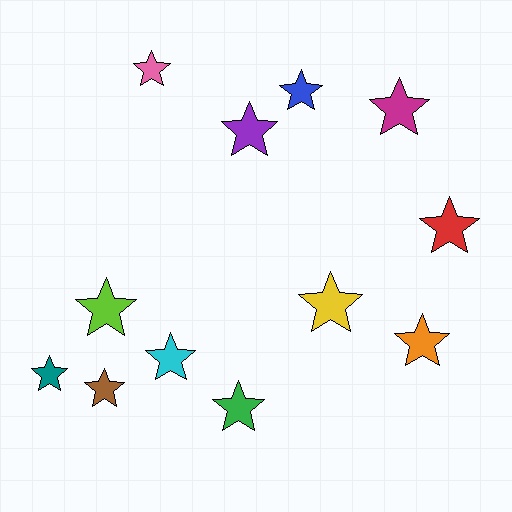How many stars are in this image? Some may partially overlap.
There are 12 stars.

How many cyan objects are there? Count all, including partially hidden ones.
There is 1 cyan object.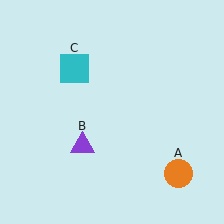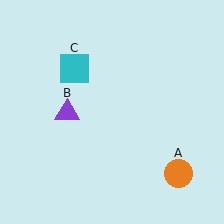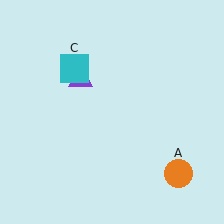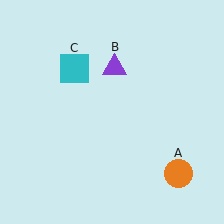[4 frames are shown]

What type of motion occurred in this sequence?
The purple triangle (object B) rotated clockwise around the center of the scene.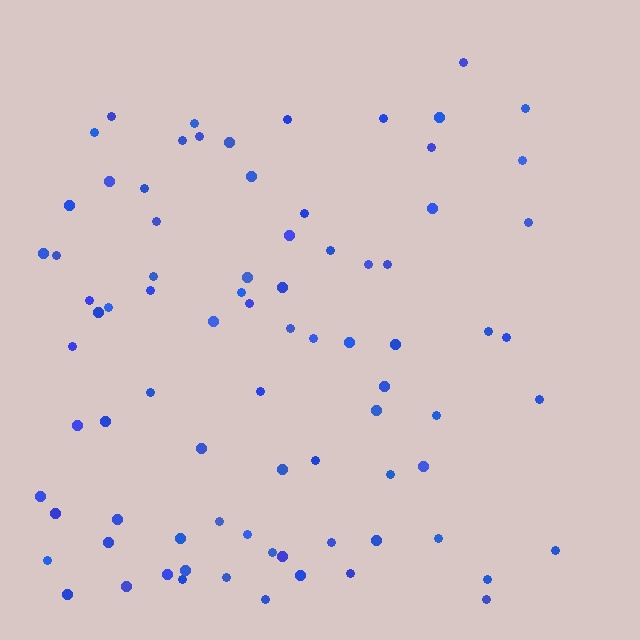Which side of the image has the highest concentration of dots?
The bottom.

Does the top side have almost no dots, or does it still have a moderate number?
Still a moderate number, just noticeably fewer than the bottom.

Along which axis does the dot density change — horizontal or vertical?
Vertical.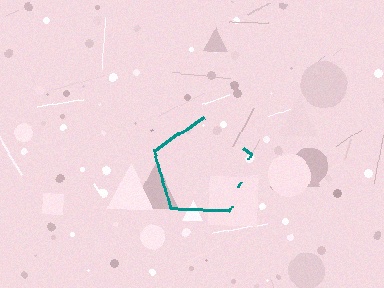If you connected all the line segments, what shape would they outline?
They would outline a pentagon.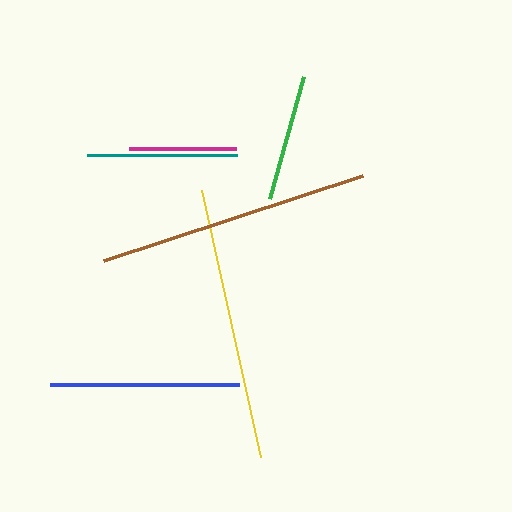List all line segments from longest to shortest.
From longest to shortest: yellow, brown, blue, teal, green, magenta.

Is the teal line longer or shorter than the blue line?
The blue line is longer than the teal line.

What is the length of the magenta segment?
The magenta segment is approximately 107 pixels long.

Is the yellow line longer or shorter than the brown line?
The yellow line is longer than the brown line.